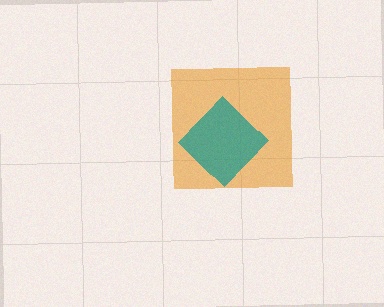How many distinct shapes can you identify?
There are 2 distinct shapes: an orange square, a teal diamond.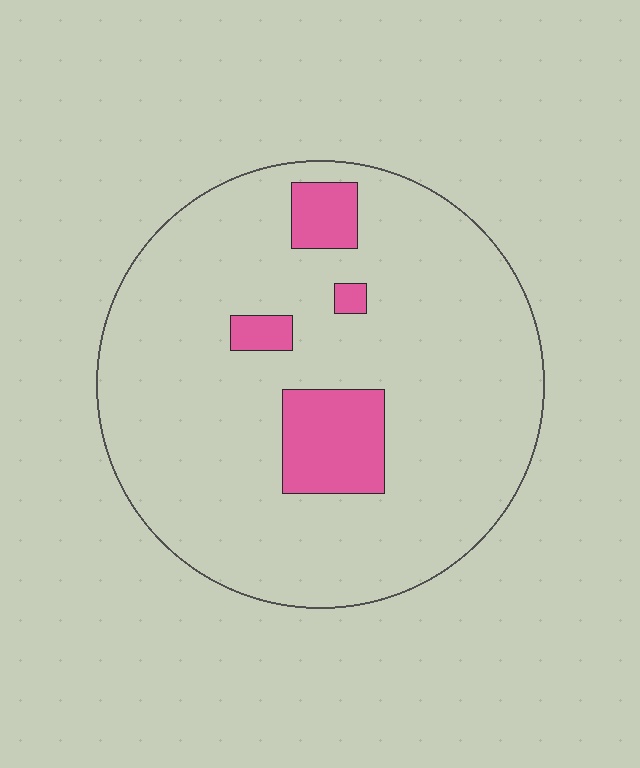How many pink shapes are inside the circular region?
4.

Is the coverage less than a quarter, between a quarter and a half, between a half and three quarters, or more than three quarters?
Less than a quarter.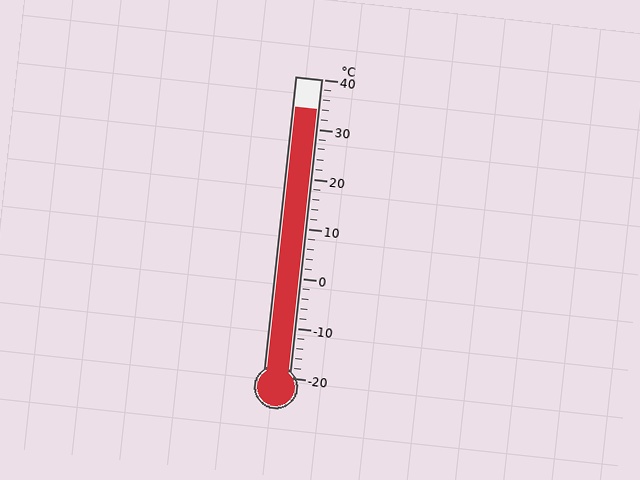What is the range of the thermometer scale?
The thermometer scale ranges from -20°C to 40°C.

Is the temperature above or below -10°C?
The temperature is above -10°C.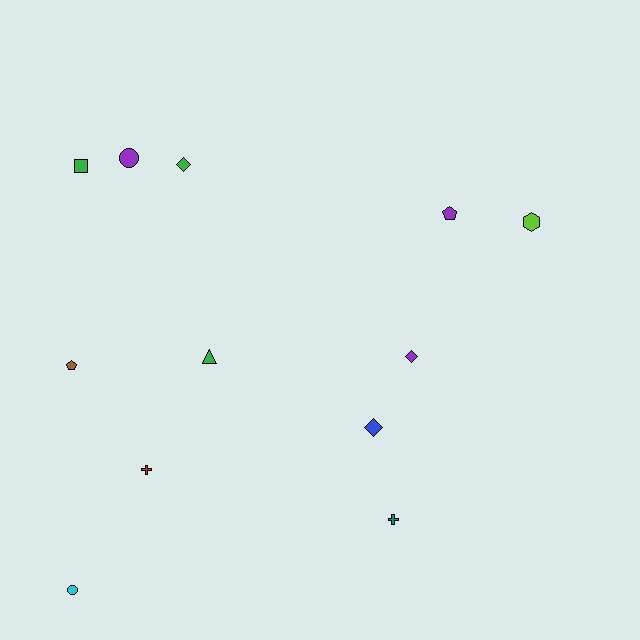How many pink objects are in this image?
There are no pink objects.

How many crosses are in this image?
There are 2 crosses.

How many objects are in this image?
There are 12 objects.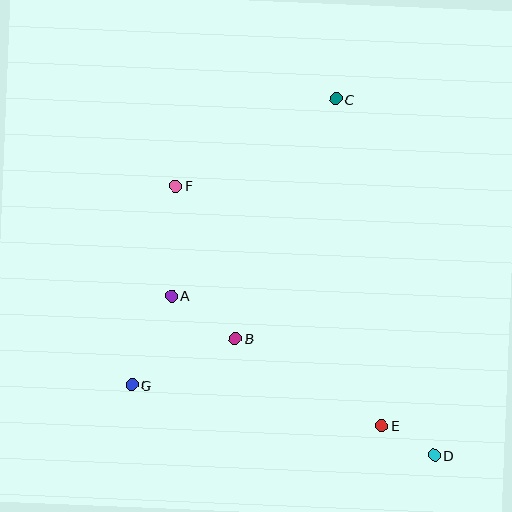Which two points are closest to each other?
Points D and E are closest to each other.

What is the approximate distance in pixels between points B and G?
The distance between B and G is approximately 113 pixels.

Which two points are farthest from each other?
Points D and F are farthest from each other.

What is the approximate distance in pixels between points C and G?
The distance between C and G is approximately 351 pixels.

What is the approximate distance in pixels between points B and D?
The distance between B and D is approximately 231 pixels.